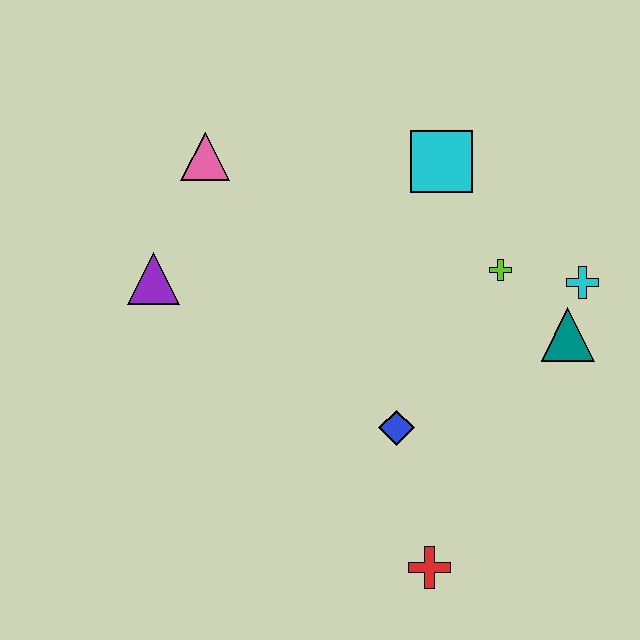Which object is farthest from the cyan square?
The red cross is farthest from the cyan square.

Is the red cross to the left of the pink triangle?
No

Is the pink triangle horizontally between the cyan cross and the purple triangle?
Yes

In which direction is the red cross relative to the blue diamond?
The red cross is below the blue diamond.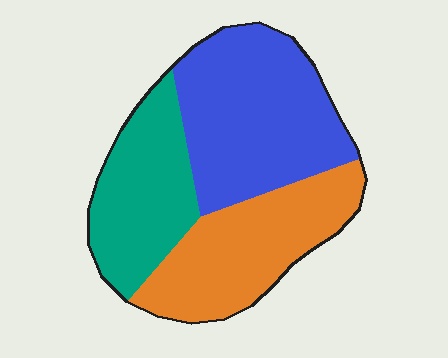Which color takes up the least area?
Teal, at roughly 25%.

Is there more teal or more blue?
Blue.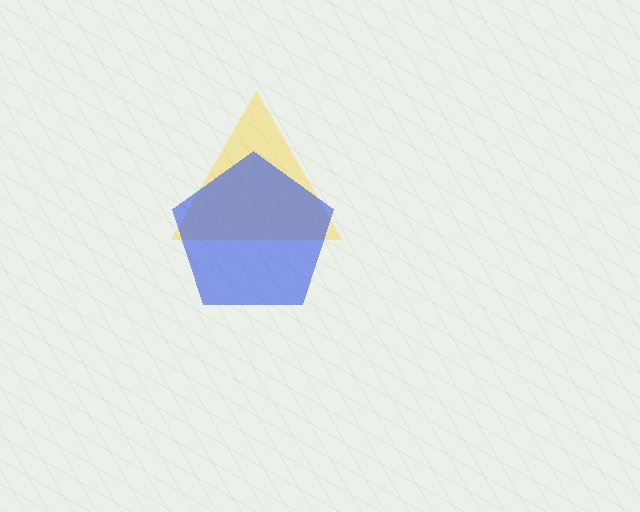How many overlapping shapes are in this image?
There are 2 overlapping shapes in the image.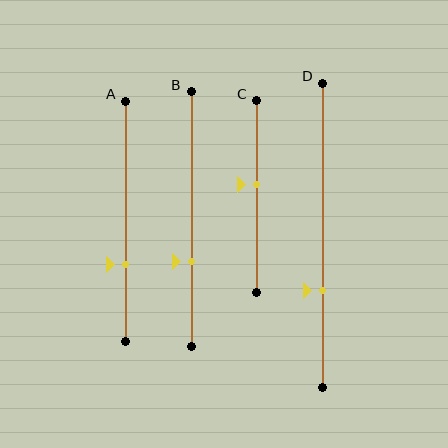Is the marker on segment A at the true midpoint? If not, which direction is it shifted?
No, the marker on segment A is shifted downward by about 18% of the segment length.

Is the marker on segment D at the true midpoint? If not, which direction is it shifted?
No, the marker on segment D is shifted downward by about 18% of the segment length.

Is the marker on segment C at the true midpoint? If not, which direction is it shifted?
No, the marker on segment C is shifted upward by about 6% of the segment length.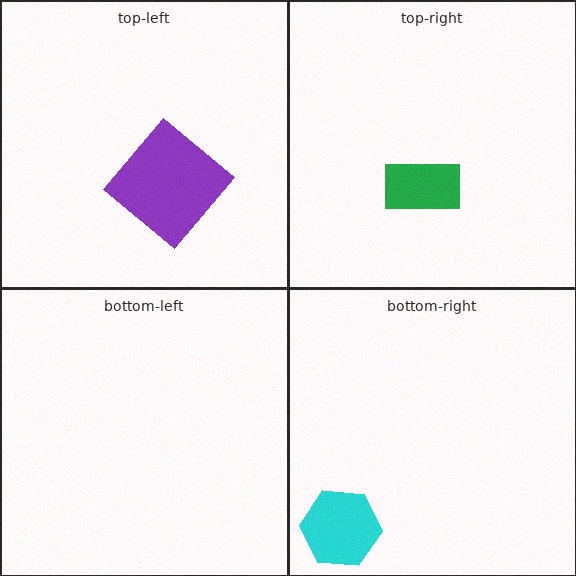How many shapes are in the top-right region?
1.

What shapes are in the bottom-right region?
The cyan hexagon.